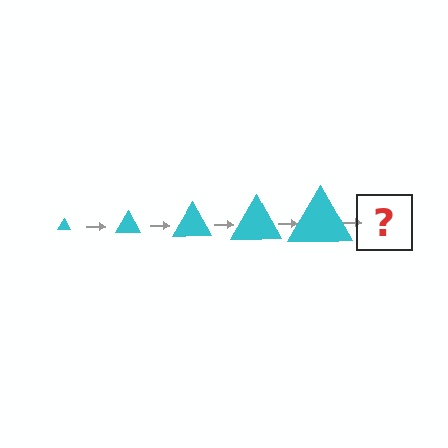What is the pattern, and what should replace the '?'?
The pattern is that the triangle gets progressively larger each step. The '?' should be a cyan triangle, larger than the previous one.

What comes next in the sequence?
The next element should be a cyan triangle, larger than the previous one.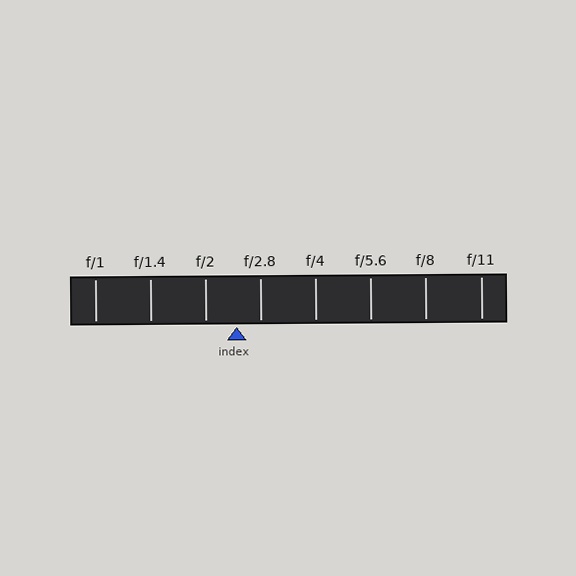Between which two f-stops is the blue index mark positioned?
The index mark is between f/2 and f/2.8.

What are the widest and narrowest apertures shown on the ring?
The widest aperture shown is f/1 and the narrowest is f/11.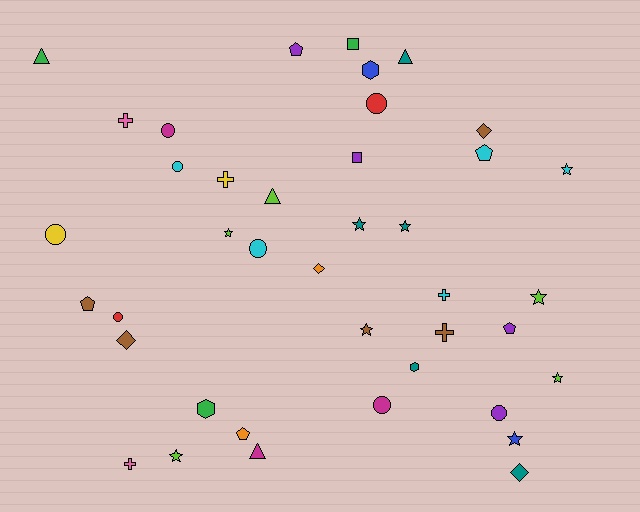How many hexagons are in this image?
There are 3 hexagons.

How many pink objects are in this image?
There are 2 pink objects.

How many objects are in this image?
There are 40 objects.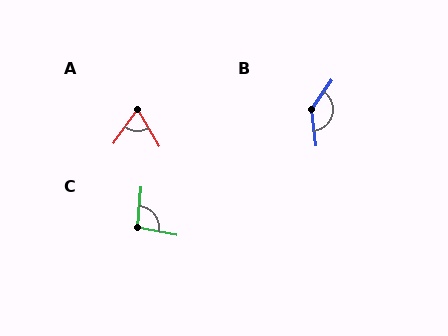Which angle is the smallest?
A, at approximately 66 degrees.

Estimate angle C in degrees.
Approximately 96 degrees.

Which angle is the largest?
B, at approximately 139 degrees.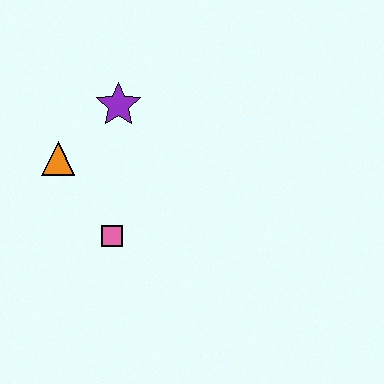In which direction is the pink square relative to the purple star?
The pink square is below the purple star.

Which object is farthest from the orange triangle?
The pink square is farthest from the orange triangle.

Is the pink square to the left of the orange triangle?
No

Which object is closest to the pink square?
The orange triangle is closest to the pink square.